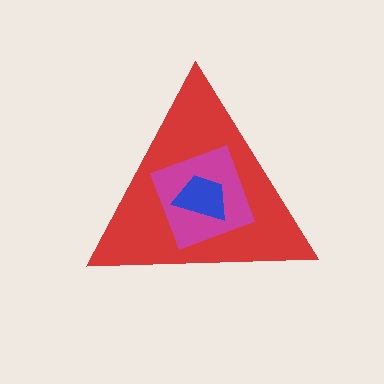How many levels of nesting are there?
3.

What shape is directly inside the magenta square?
The blue trapezoid.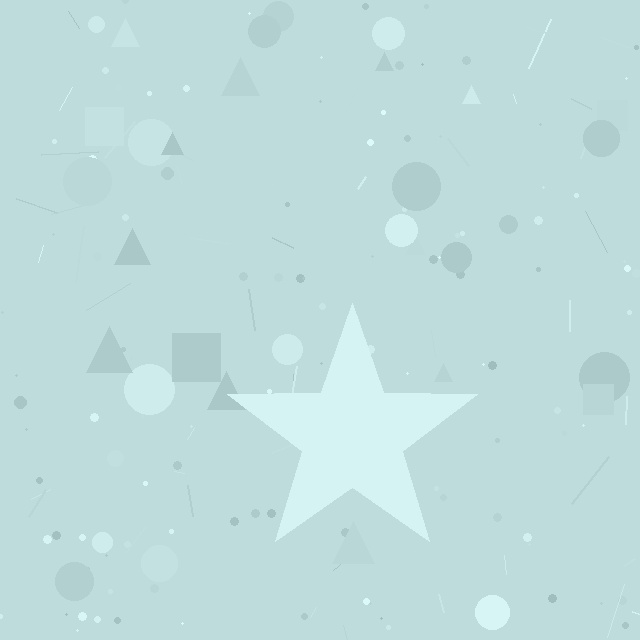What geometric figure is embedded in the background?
A star is embedded in the background.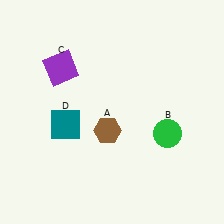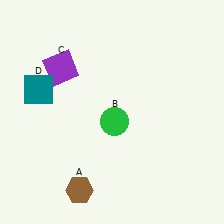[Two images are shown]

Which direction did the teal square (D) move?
The teal square (D) moved up.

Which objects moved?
The objects that moved are: the brown hexagon (A), the green circle (B), the teal square (D).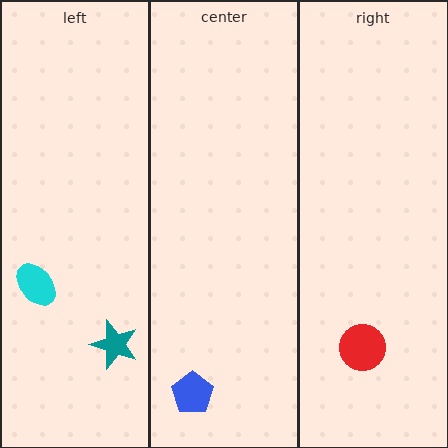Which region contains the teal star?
The left region.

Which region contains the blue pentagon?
The center region.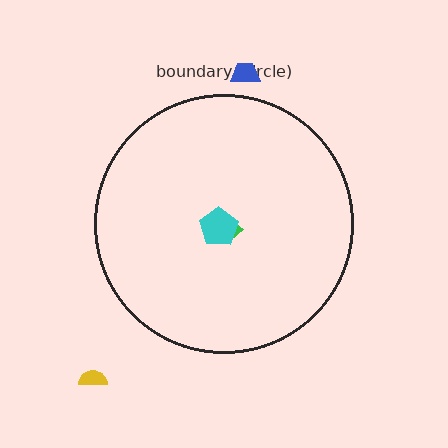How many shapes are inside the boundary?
2 inside, 2 outside.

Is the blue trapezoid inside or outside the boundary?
Outside.